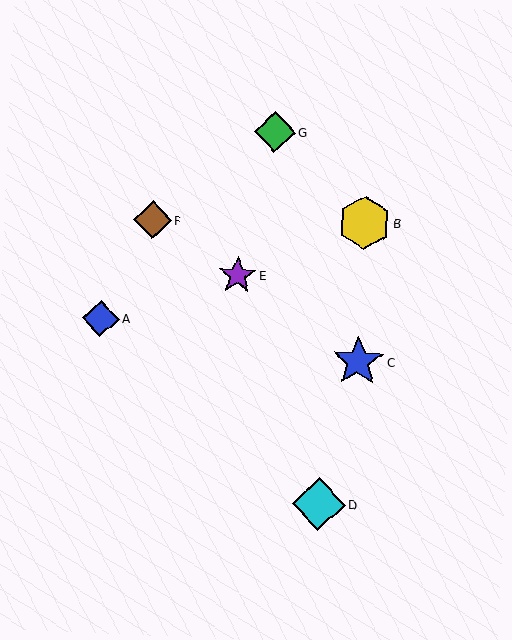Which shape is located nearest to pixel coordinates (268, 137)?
The green diamond (labeled G) at (275, 132) is nearest to that location.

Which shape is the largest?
The cyan diamond (labeled D) is the largest.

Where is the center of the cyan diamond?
The center of the cyan diamond is at (319, 504).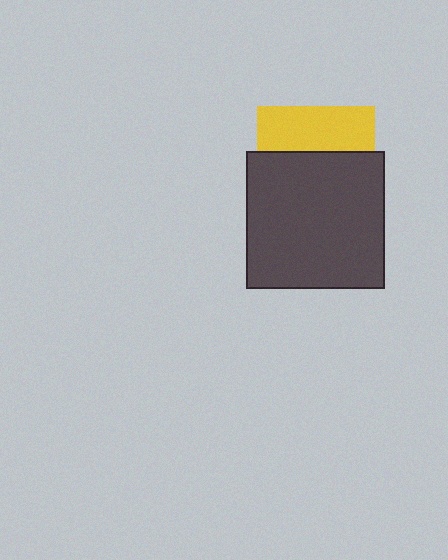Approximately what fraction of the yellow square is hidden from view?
Roughly 62% of the yellow square is hidden behind the dark gray square.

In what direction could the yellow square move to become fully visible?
The yellow square could move up. That would shift it out from behind the dark gray square entirely.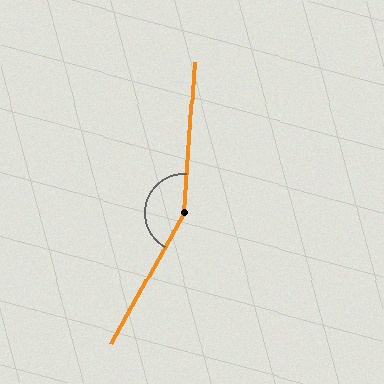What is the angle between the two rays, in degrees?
Approximately 155 degrees.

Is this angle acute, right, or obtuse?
It is obtuse.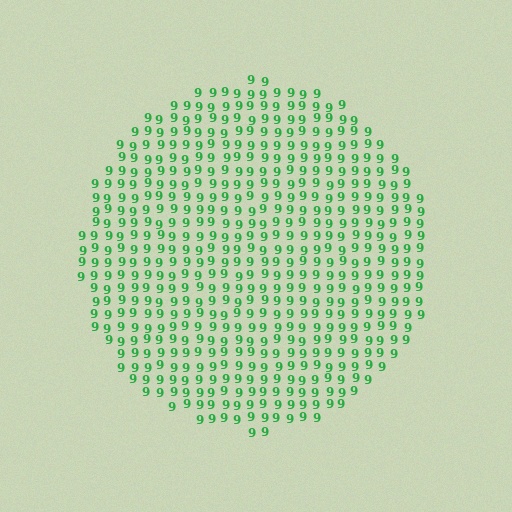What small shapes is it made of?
It is made of small digit 9's.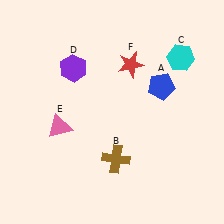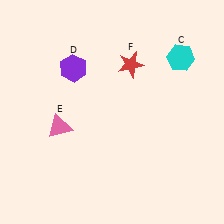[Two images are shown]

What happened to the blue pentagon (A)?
The blue pentagon (A) was removed in Image 2. It was in the top-right area of Image 1.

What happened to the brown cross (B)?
The brown cross (B) was removed in Image 2. It was in the bottom-right area of Image 1.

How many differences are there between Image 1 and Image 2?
There are 2 differences between the two images.